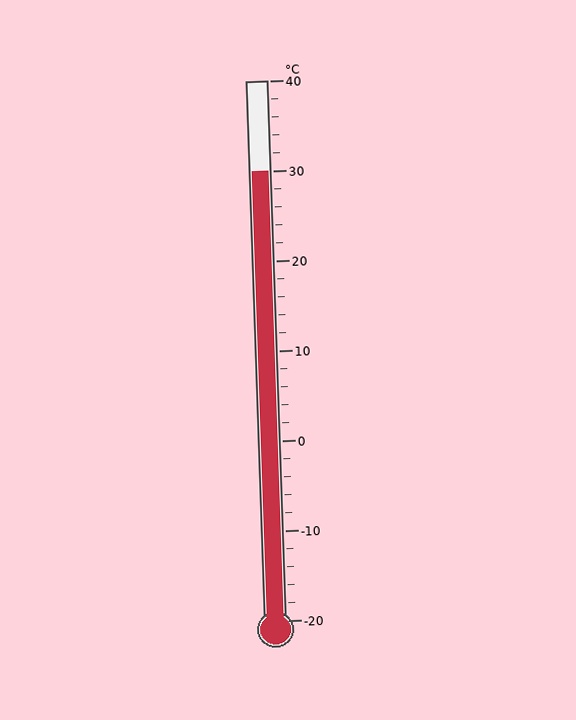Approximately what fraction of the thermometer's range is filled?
The thermometer is filled to approximately 85% of its range.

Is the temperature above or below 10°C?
The temperature is above 10°C.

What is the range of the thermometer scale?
The thermometer scale ranges from -20°C to 40°C.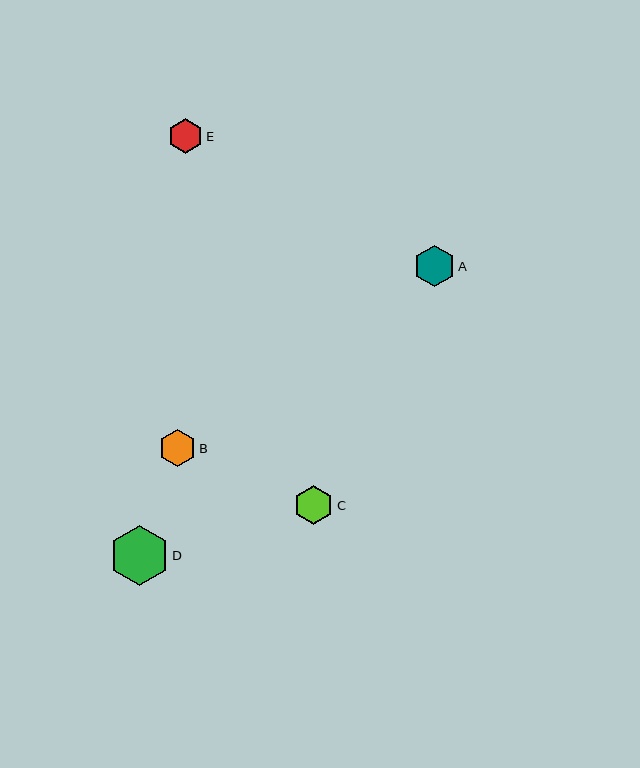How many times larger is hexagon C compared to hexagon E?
Hexagon C is approximately 1.1 times the size of hexagon E.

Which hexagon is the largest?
Hexagon D is the largest with a size of approximately 59 pixels.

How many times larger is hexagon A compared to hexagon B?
Hexagon A is approximately 1.1 times the size of hexagon B.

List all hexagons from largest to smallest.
From largest to smallest: D, A, C, B, E.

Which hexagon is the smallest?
Hexagon E is the smallest with a size of approximately 35 pixels.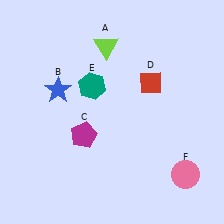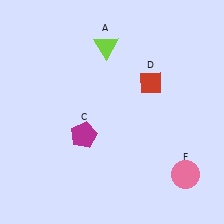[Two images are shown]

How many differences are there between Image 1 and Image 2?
There are 2 differences between the two images.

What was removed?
The teal hexagon (E), the blue star (B) were removed in Image 2.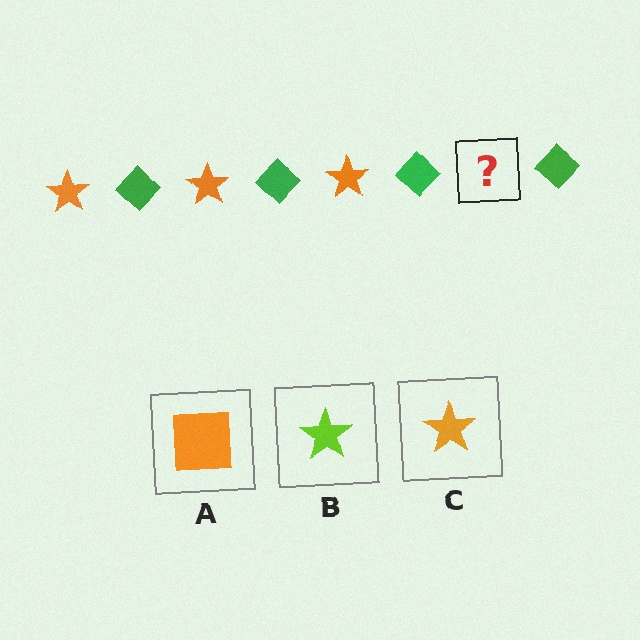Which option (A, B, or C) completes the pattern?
C.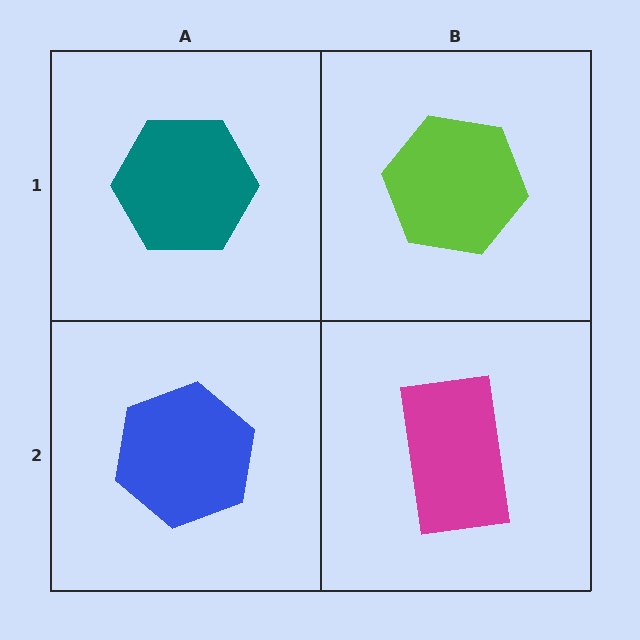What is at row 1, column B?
A lime hexagon.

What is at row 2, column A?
A blue hexagon.